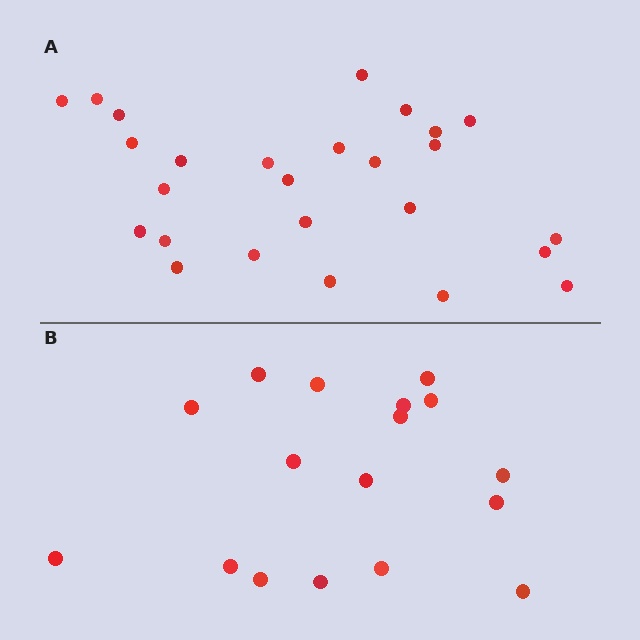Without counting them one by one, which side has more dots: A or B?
Region A (the top region) has more dots.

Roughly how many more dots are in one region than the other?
Region A has roughly 8 or so more dots than region B.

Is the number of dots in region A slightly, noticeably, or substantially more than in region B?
Region A has substantially more. The ratio is roughly 1.5 to 1.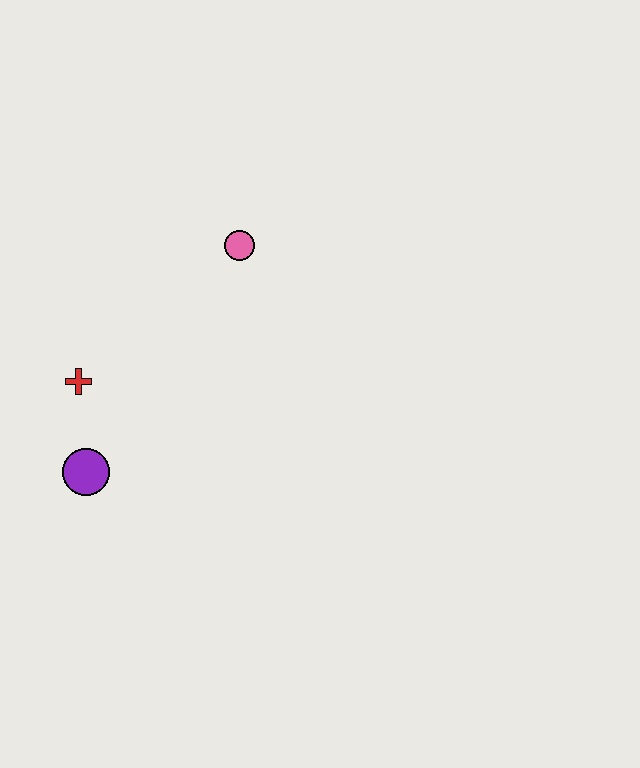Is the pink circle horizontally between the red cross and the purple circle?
No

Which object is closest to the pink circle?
The red cross is closest to the pink circle.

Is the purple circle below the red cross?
Yes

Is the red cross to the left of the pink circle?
Yes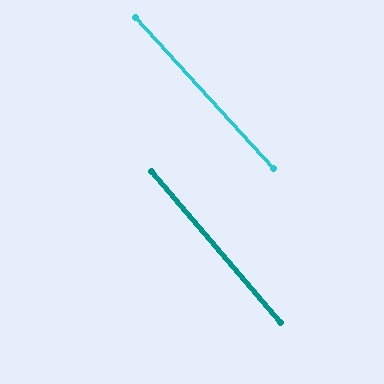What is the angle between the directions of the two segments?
Approximately 2 degrees.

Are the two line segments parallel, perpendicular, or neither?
Parallel — their directions differ by only 1.6°.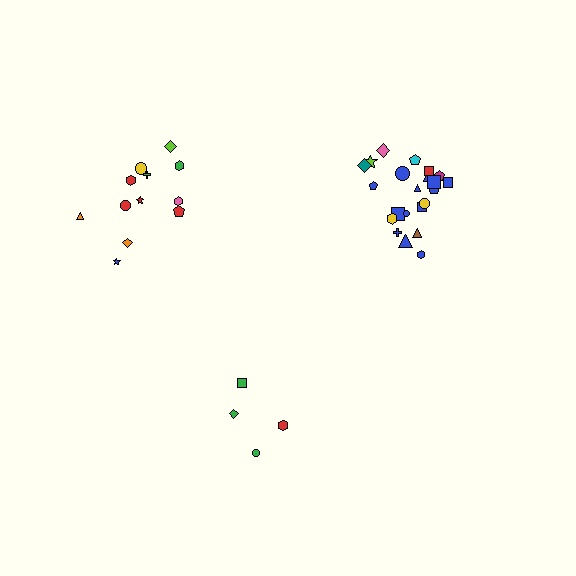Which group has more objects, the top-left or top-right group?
The top-right group.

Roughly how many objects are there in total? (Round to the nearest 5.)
Roughly 40 objects in total.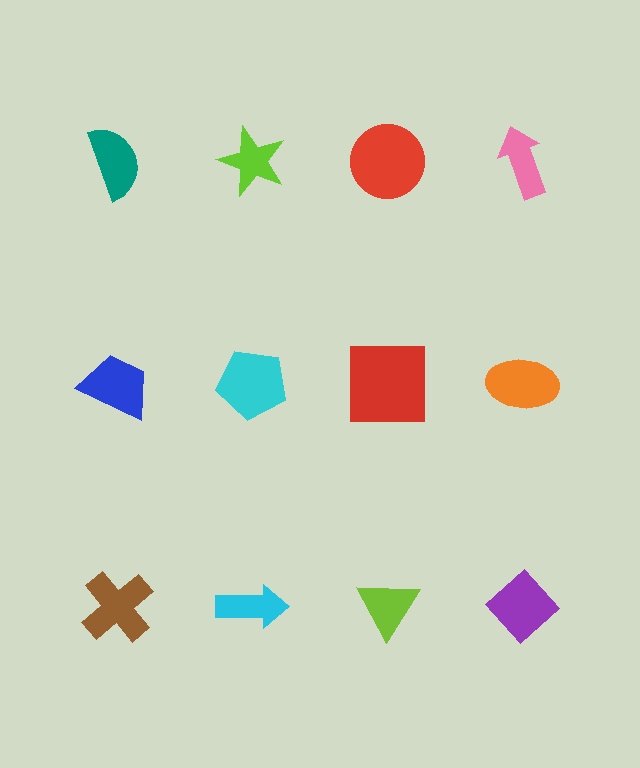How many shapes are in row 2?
4 shapes.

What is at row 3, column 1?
A brown cross.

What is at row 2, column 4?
An orange ellipse.